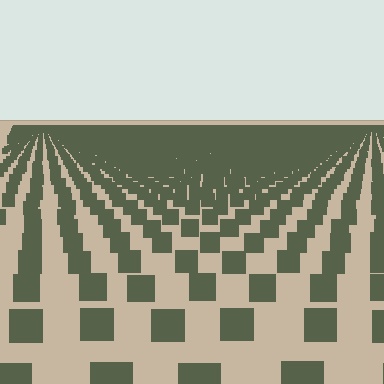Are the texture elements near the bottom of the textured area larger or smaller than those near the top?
Larger. Near the bottom, elements are closer to the viewer and appear at a bigger on-screen size.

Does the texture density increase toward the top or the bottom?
Density increases toward the top.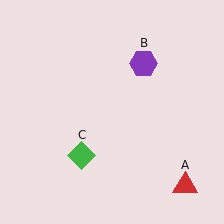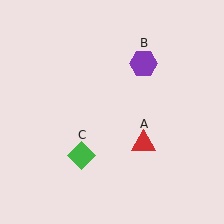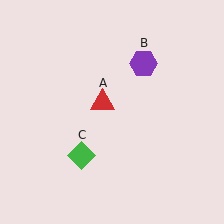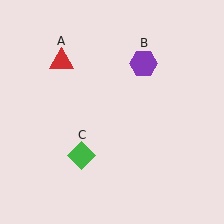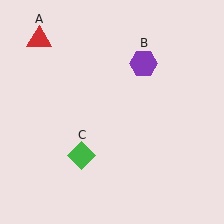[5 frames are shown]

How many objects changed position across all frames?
1 object changed position: red triangle (object A).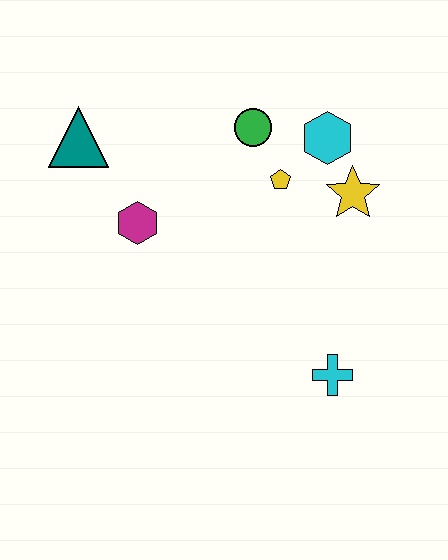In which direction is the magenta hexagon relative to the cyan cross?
The magenta hexagon is to the left of the cyan cross.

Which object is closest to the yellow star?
The cyan hexagon is closest to the yellow star.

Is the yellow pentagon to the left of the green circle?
No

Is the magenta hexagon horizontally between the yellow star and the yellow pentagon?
No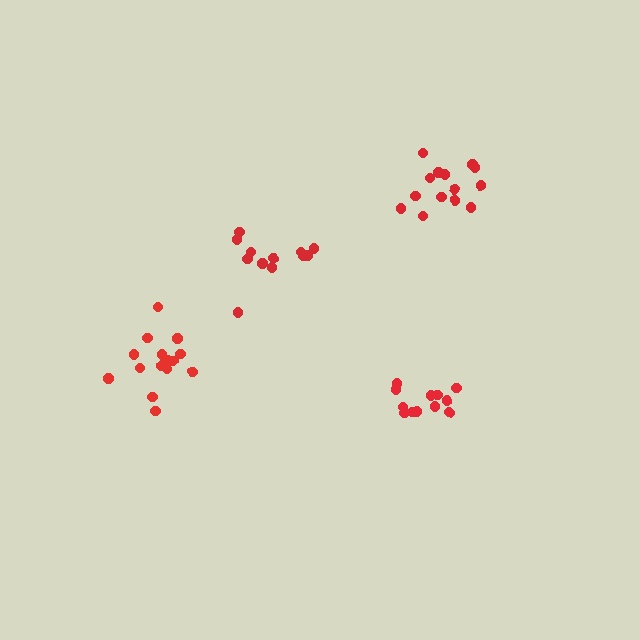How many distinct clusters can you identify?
There are 4 distinct clusters.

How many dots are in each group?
Group 1: 12 dots, Group 2: 12 dots, Group 3: 14 dots, Group 4: 15 dots (53 total).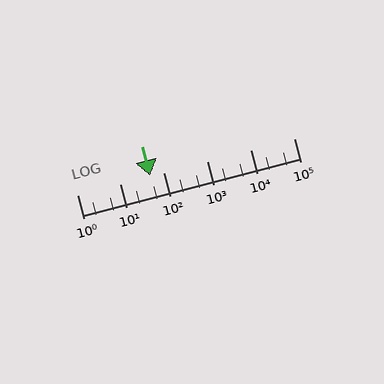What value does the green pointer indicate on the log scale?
The pointer indicates approximately 48.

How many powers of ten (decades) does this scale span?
The scale spans 5 decades, from 1 to 100000.